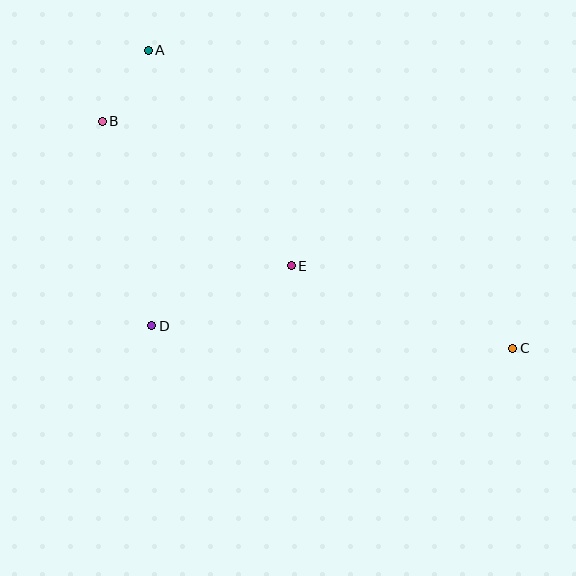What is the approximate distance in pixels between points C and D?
The distance between C and D is approximately 362 pixels.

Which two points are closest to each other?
Points A and B are closest to each other.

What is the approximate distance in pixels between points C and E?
The distance between C and E is approximately 236 pixels.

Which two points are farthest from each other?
Points A and C are farthest from each other.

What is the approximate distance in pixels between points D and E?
The distance between D and E is approximately 152 pixels.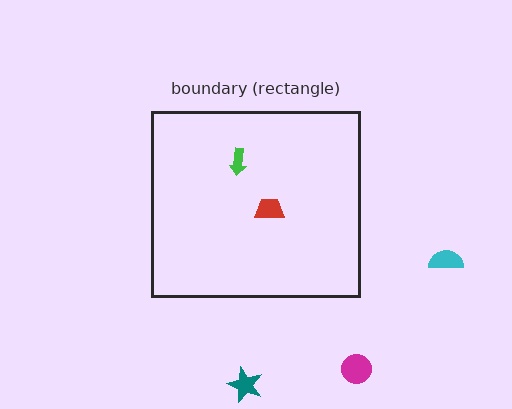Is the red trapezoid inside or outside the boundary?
Inside.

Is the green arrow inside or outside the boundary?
Inside.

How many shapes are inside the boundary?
2 inside, 3 outside.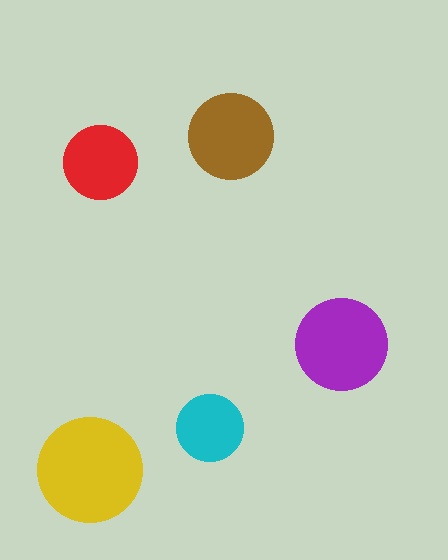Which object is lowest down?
The yellow circle is bottommost.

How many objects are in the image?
There are 5 objects in the image.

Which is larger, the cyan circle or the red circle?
The red one.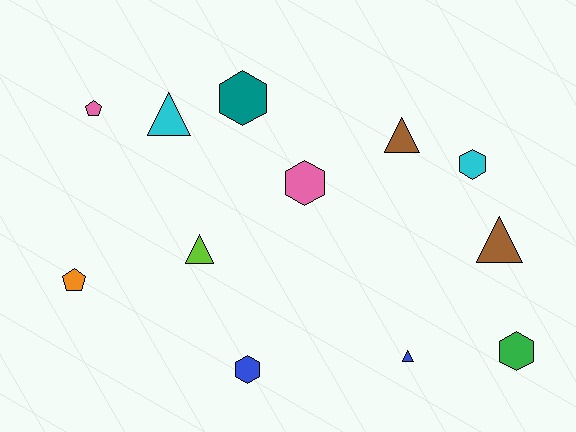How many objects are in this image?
There are 12 objects.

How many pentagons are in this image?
There are 2 pentagons.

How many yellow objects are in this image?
There are no yellow objects.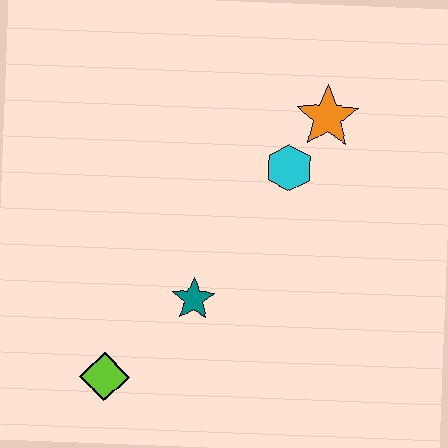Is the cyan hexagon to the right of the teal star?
Yes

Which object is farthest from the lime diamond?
The orange star is farthest from the lime diamond.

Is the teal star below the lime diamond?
No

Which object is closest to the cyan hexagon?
The orange star is closest to the cyan hexagon.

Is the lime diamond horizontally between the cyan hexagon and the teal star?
No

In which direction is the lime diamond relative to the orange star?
The lime diamond is below the orange star.